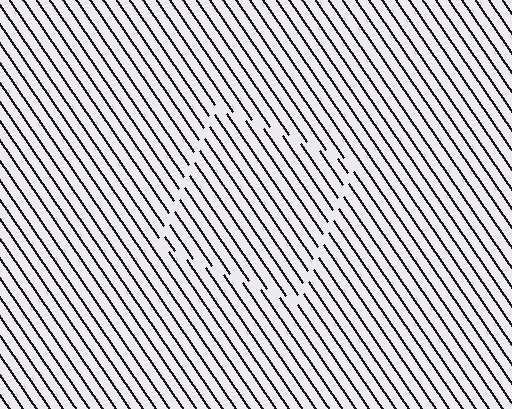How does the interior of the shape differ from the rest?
The interior of the shape contains the same grating, shifted by half a period — the contour is defined by the phase discontinuity where line-ends from the inner and outer gratings abut.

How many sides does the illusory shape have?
4 sides — the line-ends trace a square.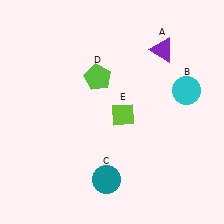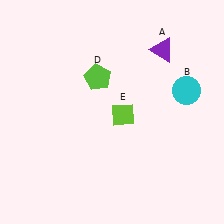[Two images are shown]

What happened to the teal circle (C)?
The teal circle (C) was removed in Image 2. It was in the bottom-left area of Image 1.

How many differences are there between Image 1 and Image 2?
There is 1 difference between the two images.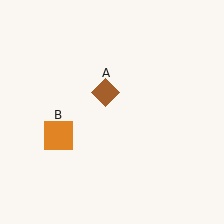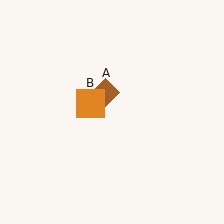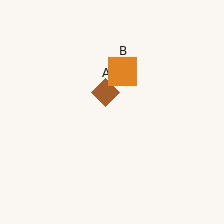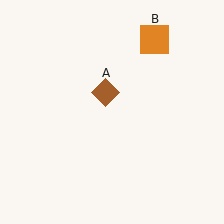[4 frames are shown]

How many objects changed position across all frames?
1 object changed position: orange square (object B).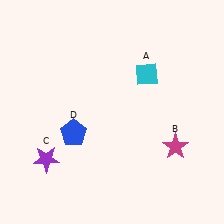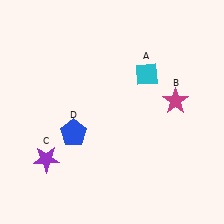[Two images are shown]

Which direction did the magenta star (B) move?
The magenta star (B) moved up.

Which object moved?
The magenta star (B) moved up.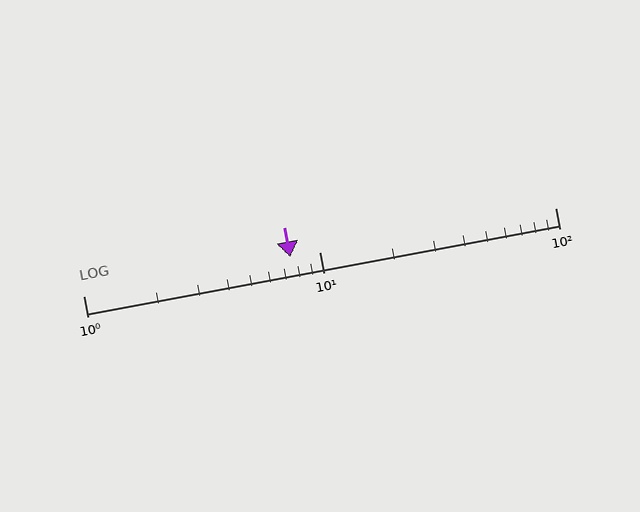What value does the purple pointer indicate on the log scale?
The pointer indicates approximately 7.5.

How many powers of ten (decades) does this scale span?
The scale spans 2 decades, from 1 to 100.